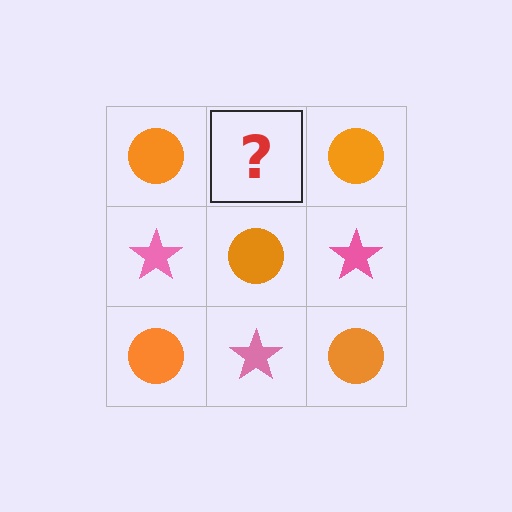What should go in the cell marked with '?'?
The missing cell should contain a pink star.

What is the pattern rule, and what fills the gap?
The rule is that it alternates orange circle and pink star in a checkerboard pattern. The gap should be filled with a pink star.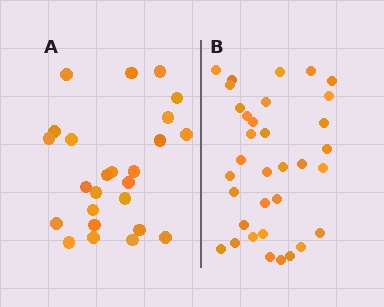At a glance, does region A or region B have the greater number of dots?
Region B (the right region) has more dots.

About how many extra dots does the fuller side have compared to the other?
Region B has roughly 8 or so more dots than region A.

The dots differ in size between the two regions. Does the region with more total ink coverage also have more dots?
No. Region A has more total ink coverage because its dots are larger, but region B actually contains more individual dots. Total area can be misleading — the number of items is what matters here.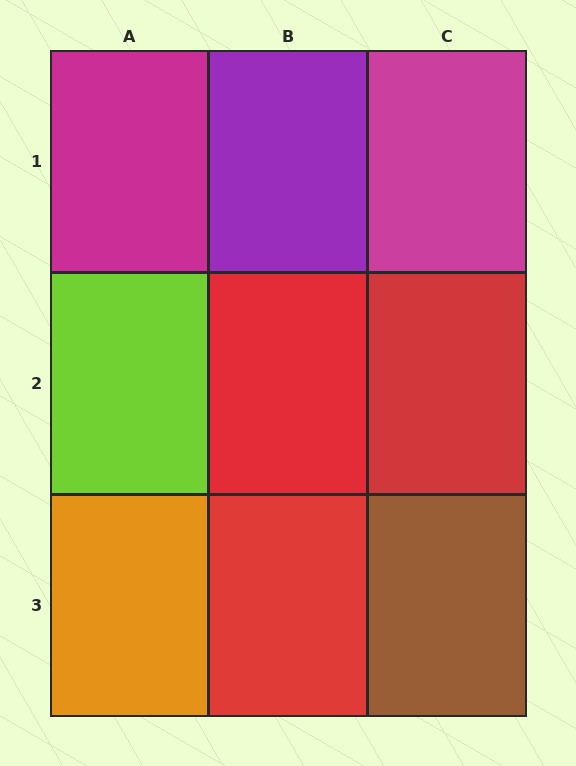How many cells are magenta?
2 cells are magenta.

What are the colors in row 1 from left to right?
Magenta, purple, magenta.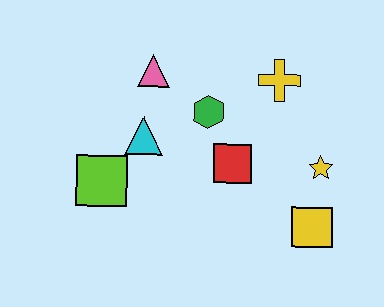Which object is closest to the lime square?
The cyan triangle is closest to the lime square.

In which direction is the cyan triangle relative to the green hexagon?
The cyan triangle is to the left of the green hexagon.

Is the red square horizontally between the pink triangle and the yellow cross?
Yes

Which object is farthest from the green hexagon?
The yellow square is farthest from the green hexagon.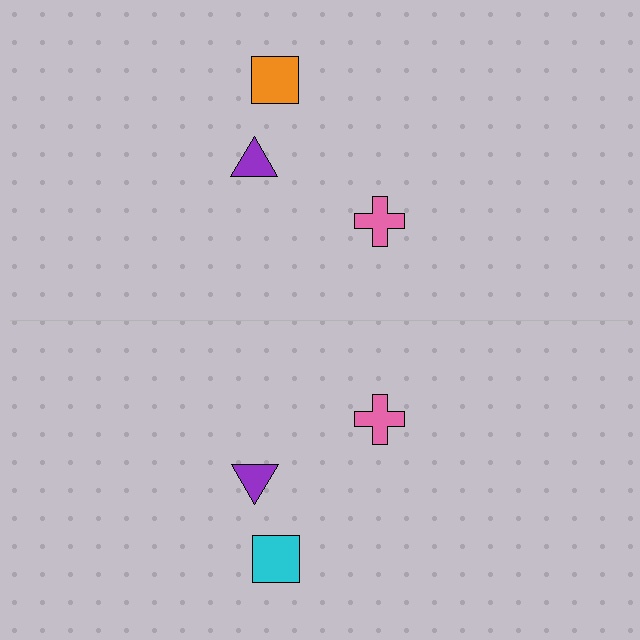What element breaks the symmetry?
The cyan square on the bottom side breaks the symmetry — its mirror counterpart is orange.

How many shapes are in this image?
There are 6 shapes in this image.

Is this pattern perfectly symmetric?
No, the pattern is not perfectly symmetric. The cyan square on the bottom side breaks the symmetry — its mirror counterpart is orange.